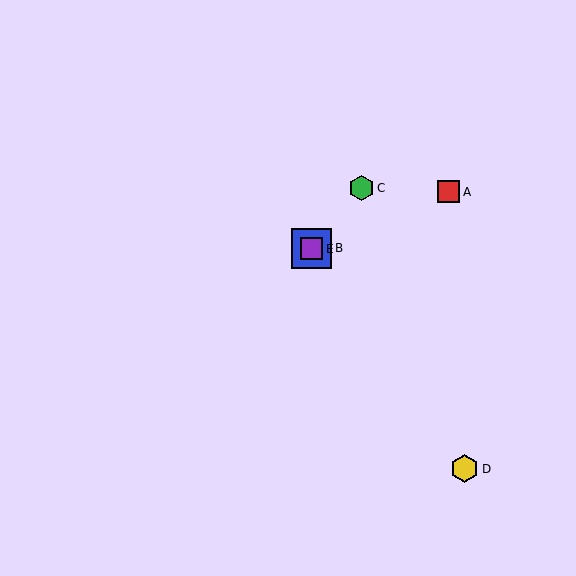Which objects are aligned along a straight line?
Objects B, C, E are aligned along a straight line.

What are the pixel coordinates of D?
Object D is at (465, 469).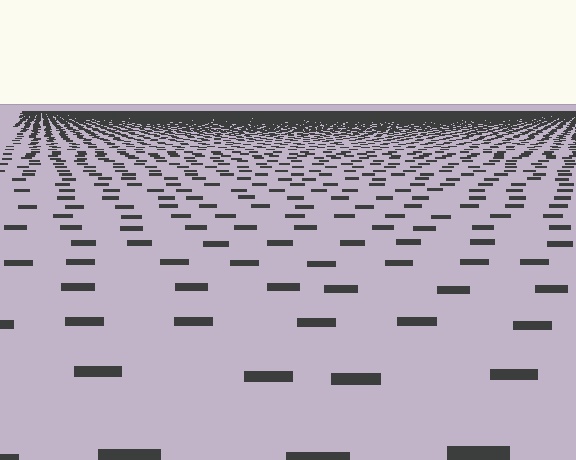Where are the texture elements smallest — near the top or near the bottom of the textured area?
Near the top.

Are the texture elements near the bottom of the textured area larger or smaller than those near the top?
Larger. Near the bottom, elements are closer to the viewer and appear at a bigger on-screen size.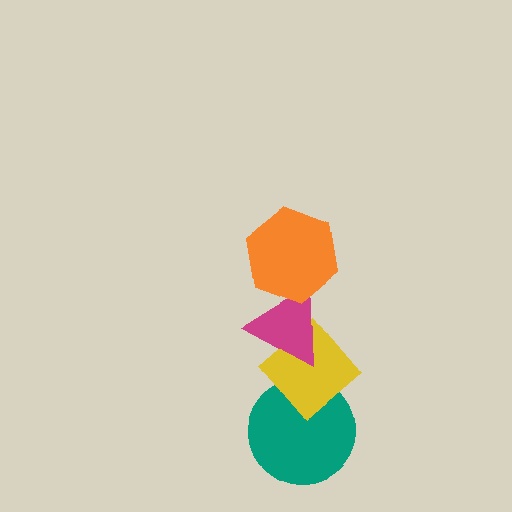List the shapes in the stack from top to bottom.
From top to bottom: the orange hexagon, the magenta triangle, the yellow diamond, the teal circle.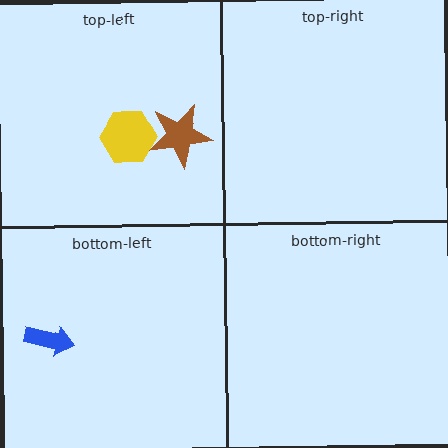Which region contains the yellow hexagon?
The top-left region.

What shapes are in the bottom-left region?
The blue arrow.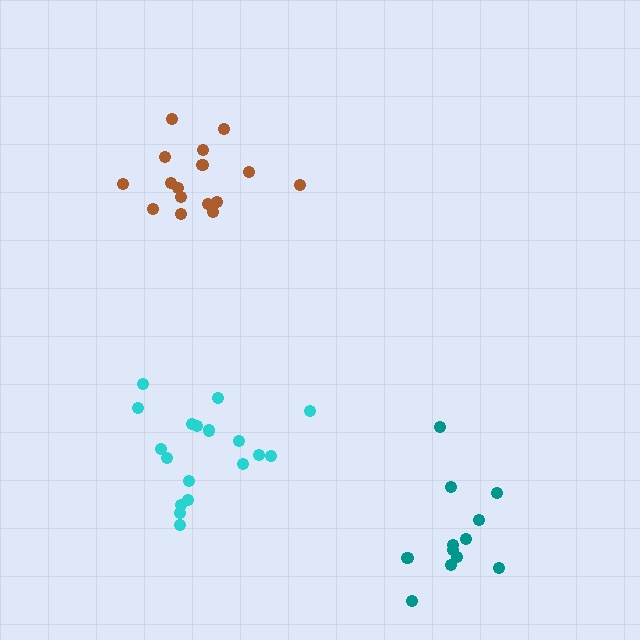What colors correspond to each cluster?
The clusters are colored: teal, cyan, brown.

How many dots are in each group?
Group 1: 12 dots, Group 2: 18 dots, Group 3: 16 dots (46 total).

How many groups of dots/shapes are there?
There are 3 groups.